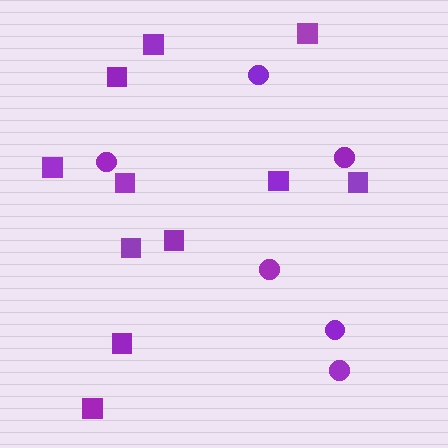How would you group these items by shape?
There are 2 groups: one group of squares (11) and one group of circles (6).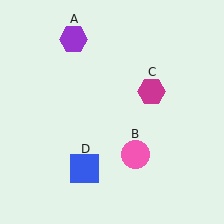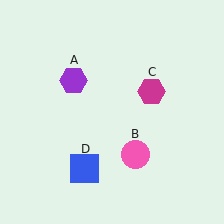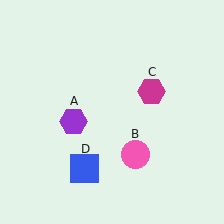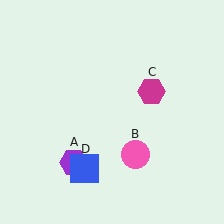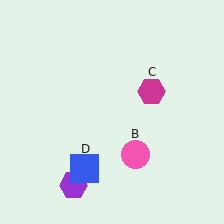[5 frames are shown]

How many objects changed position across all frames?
1 object changed position: purple hexagon (object A).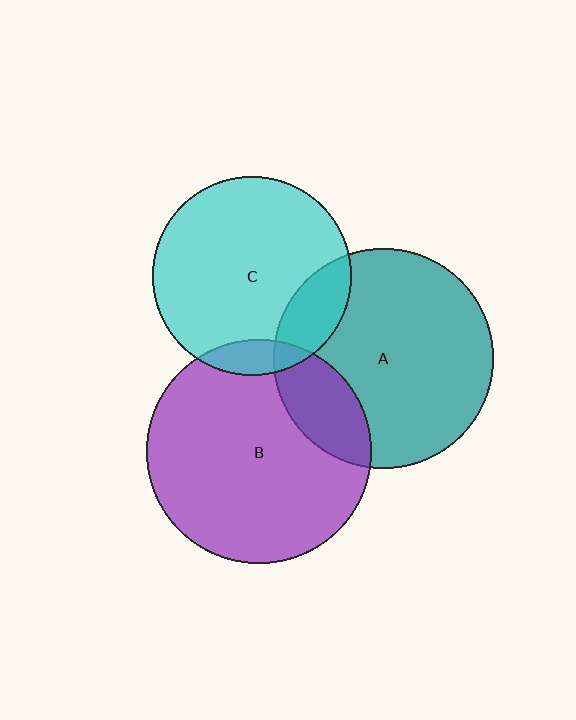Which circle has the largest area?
Circle B (purple).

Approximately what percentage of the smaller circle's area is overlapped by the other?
Approximately 10%.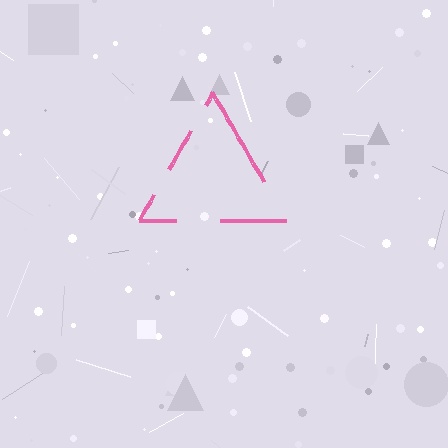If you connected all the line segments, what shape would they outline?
They would outline a triangle.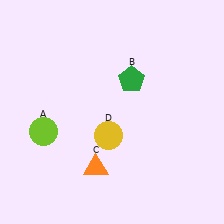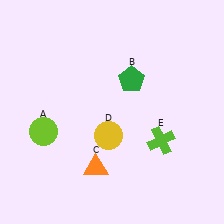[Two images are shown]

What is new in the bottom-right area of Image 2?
A lime cross (E) was added in the bottom-right area of Image 2.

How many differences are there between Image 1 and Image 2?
There is 1 difference between the two images.